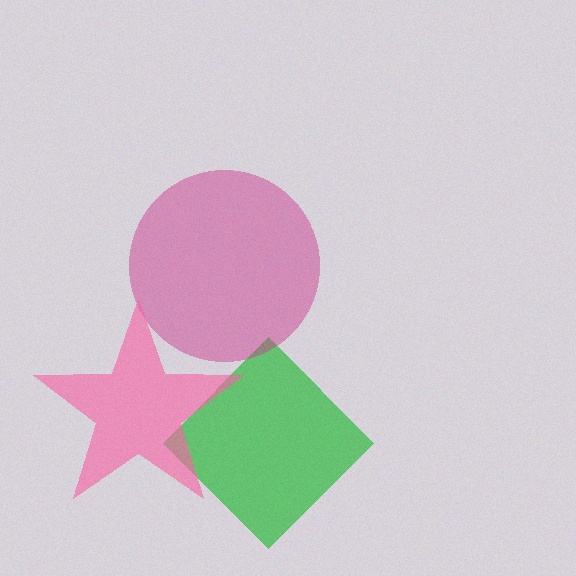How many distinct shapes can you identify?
There are 3 distinct shapes: a green diamond, a magenta circle, a pink star.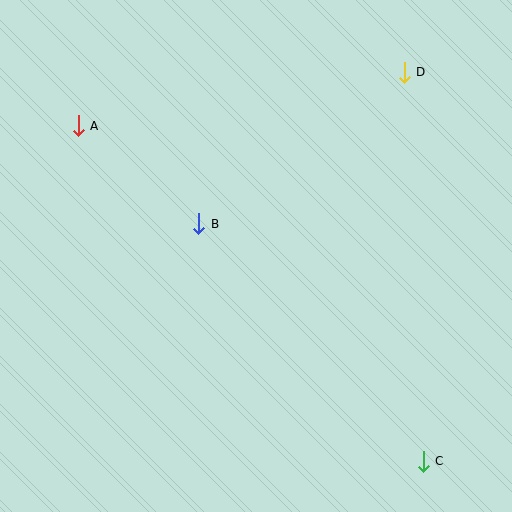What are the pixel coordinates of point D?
Point D is at (404, 72).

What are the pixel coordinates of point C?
Point C is at (423, 461).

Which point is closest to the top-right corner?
Point D is closest to the top-right corner.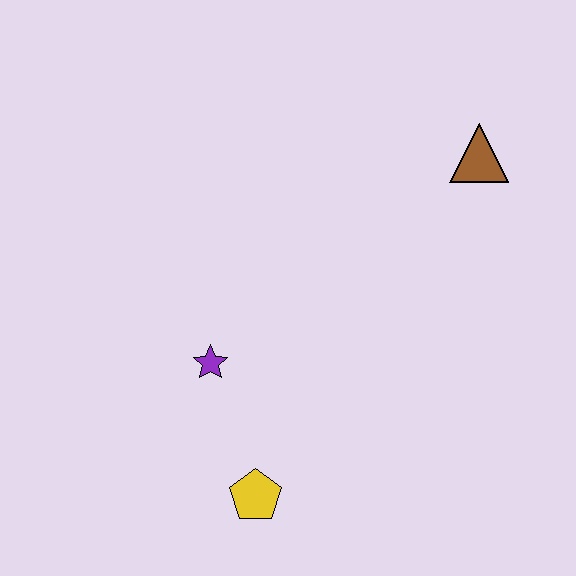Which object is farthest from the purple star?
The brown triangle is farthest from the purple star.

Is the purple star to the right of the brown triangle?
No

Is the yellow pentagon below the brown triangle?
Yes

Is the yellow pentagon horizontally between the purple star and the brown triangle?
Yes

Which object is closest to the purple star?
The yellow pentagon is closest to the purple star.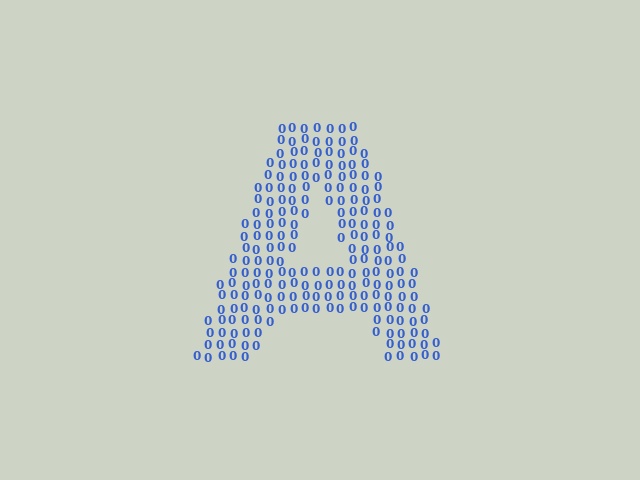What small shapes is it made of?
It is made of small digit 0's.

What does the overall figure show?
The overall figure shows the letter A.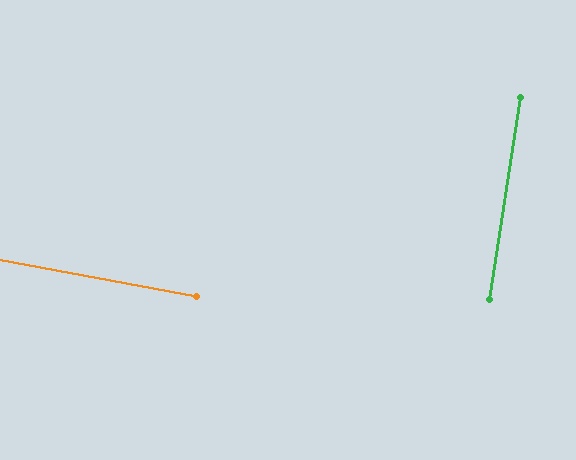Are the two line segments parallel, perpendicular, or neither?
Perpendicular — they meet at approximately 88°.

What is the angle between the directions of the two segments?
Approximately 88 degrees.